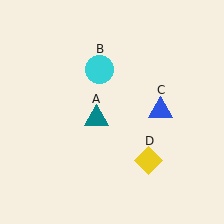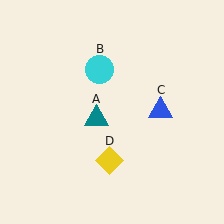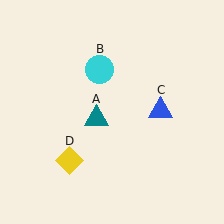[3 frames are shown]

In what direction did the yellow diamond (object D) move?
The yellow diamond (object D) moved left.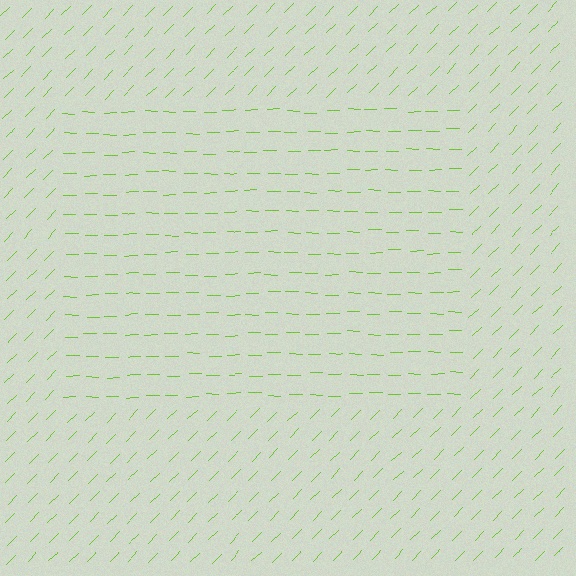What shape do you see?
I see a rectangle.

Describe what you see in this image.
The image is filled with small lime line segments. A rectangle region in the image has lines oriented differently from the surrounding lines, creating a visible texture boundary.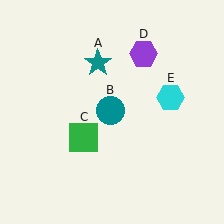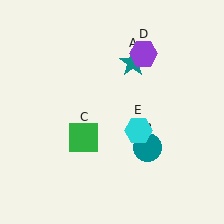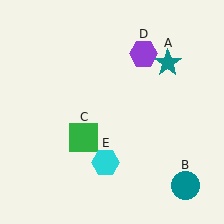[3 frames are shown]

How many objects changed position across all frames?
3 objects changed position: teal star (object A), teal circle (object B), cyan hexagon (object E).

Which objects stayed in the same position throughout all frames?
Green square (object C) and purple hexagon (object D) remained stationary.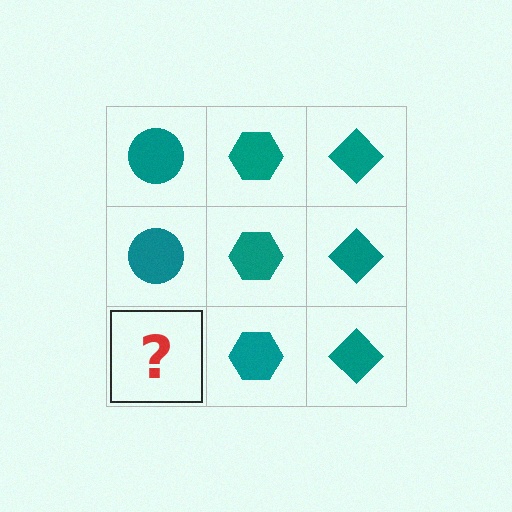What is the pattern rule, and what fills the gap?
The rule is that each column has a consistent shape. The gap should be filled with a teal circle.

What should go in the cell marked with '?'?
The missing cell should contain a teal circle.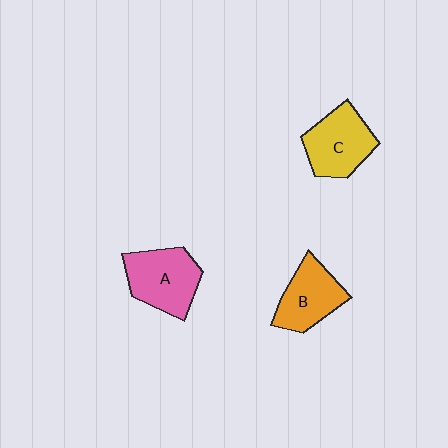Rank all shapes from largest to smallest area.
From largest to smallest: A (pink), C (yellow), B (orange).